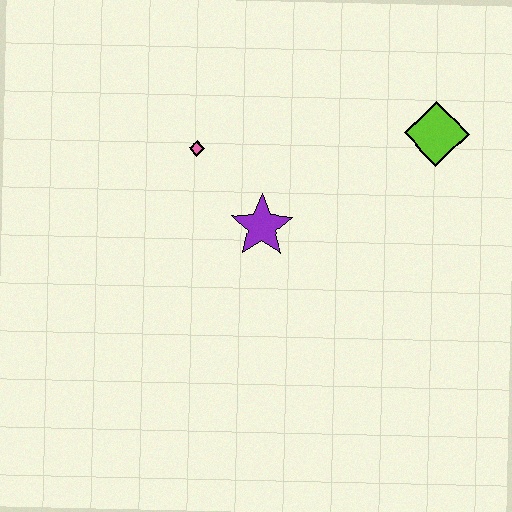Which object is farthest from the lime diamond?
The pink diamond is farthest from the lime diamond.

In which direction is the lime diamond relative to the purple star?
The lime diamond is to the right of the purple star.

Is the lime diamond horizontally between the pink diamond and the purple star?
No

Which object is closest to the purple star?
The pink diamond is closest to the purple star.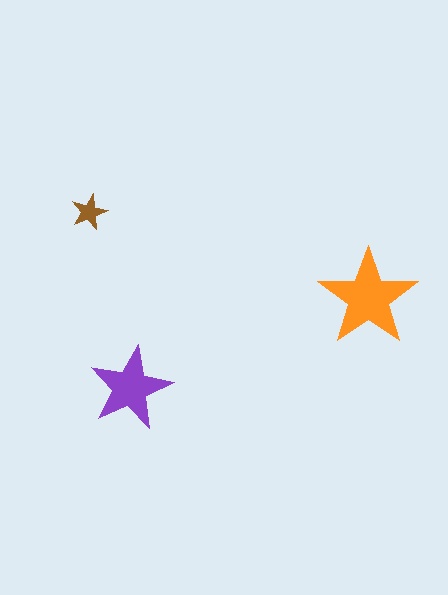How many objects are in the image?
There are 3 objects in the image.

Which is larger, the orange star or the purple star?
The orange one.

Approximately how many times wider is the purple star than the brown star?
About 2.5 times wider.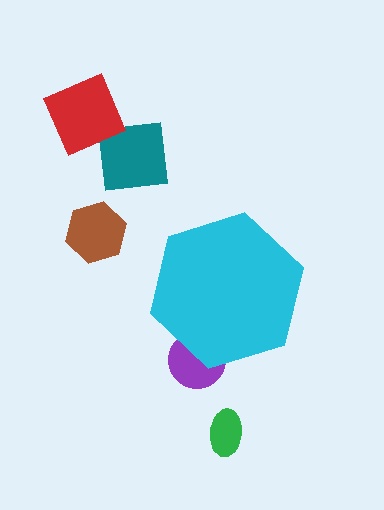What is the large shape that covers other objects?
A cyan hexagon.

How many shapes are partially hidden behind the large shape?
1 shape is partially hidden.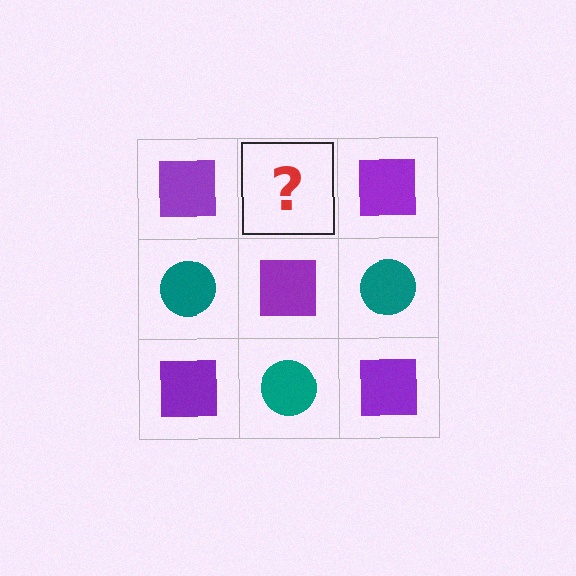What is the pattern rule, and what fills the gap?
The rule is that it alternates purple square and teal circle in a checkerboard pattern. The gap should be filled with a teal circle.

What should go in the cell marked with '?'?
The missing cell should contain a teal circle.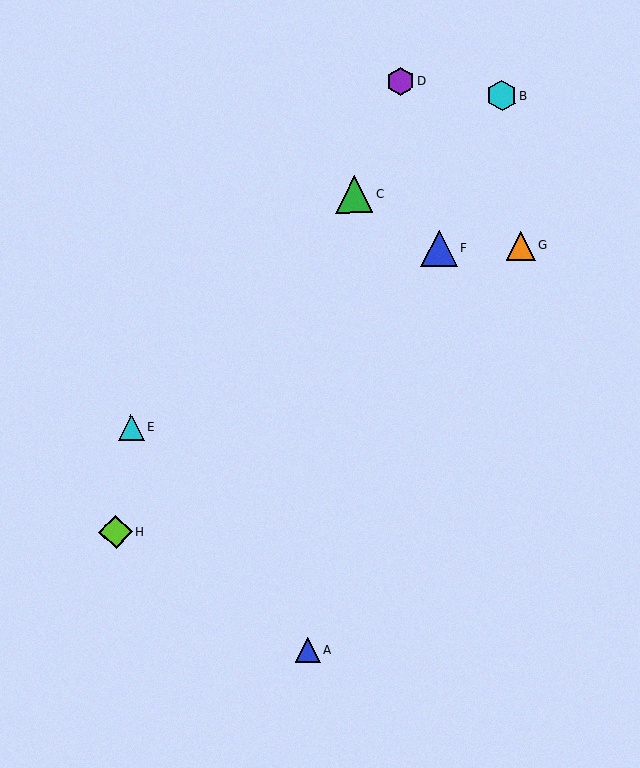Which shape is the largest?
The green triangle (labeled C) is the largest.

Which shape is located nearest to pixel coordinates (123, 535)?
The lime diamond (labeled H) at (116, 532) is nearest to that location.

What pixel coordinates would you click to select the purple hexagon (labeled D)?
Click at (400, 81) to select the purple hexagon D.